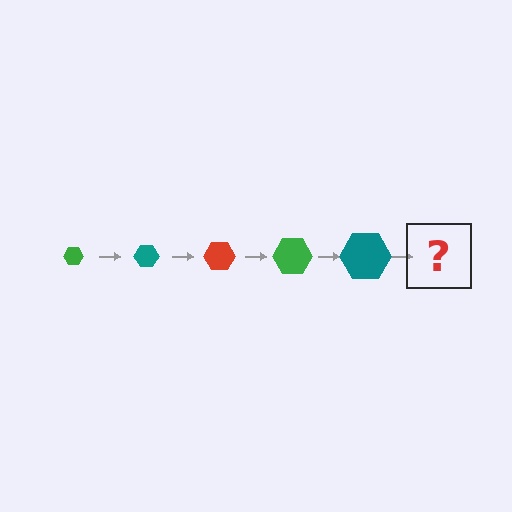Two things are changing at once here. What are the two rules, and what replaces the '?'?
The two rules are that the hexagon grows larger each step and the color cycles through green, teal, and red. The '?' should be a red hexagon, larger than the previous one.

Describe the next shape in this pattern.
It should be a red hexagon, larger than the previous one.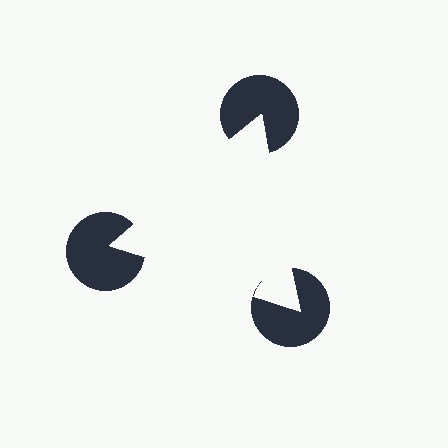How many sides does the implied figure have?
3 sides.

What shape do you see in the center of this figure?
An illusory triangle — its edges are inferred from the aligned wedge cuts in the pac-man discs, not physically drawn.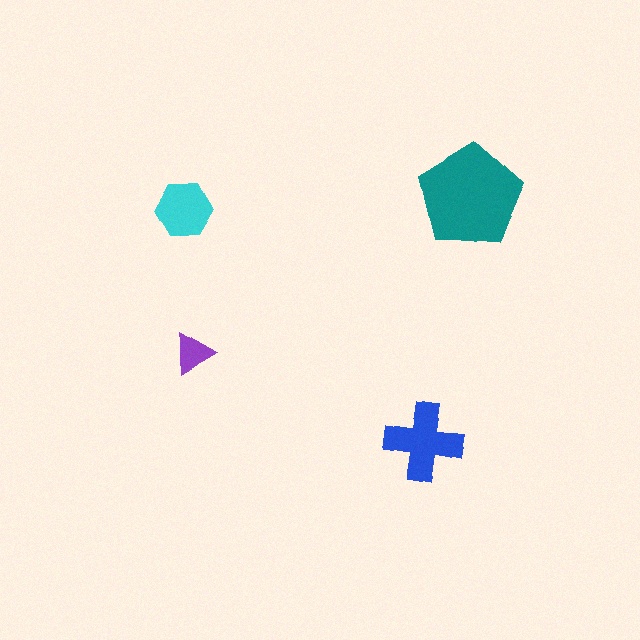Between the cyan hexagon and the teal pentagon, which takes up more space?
The teal pentagon.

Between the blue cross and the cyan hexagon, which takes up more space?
The blue cross.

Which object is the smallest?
The purple triangle.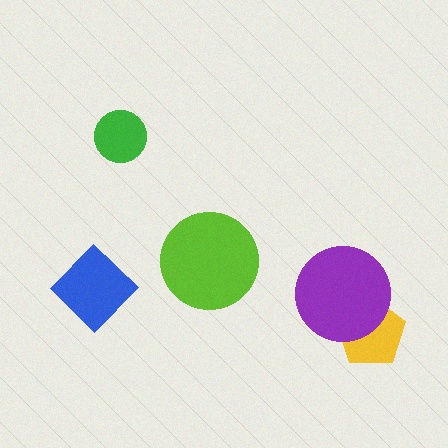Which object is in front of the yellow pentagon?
The purple circle is in front of the yellow pentagon.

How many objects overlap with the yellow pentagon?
1 object overlaps with the yellow pentagon.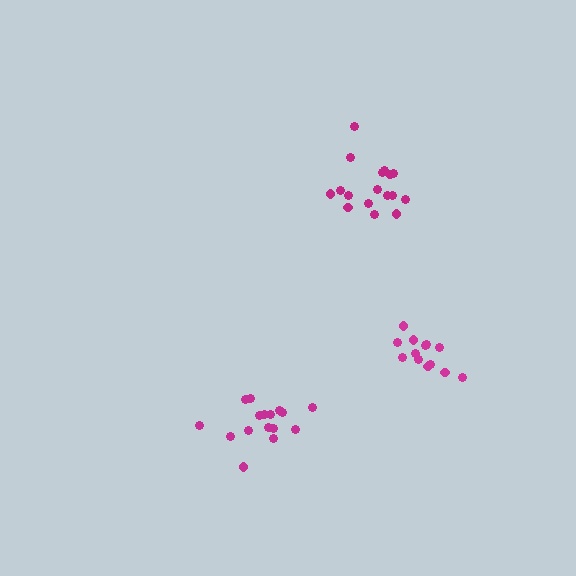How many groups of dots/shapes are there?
There are 3 groups.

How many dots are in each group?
Group 1: 16 dots, Group 2: 13 dots, Group 3: 17 dots (46 total).